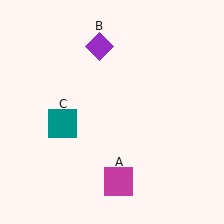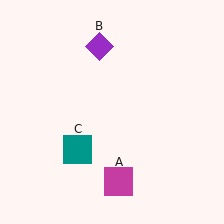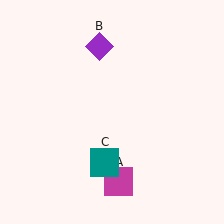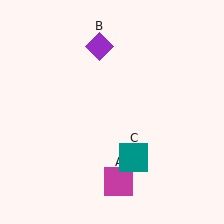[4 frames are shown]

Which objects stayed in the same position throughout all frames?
Magenta square (object A) and purple diamond (object B) remained stationary.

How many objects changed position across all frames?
1 object changed position: teal square (object C).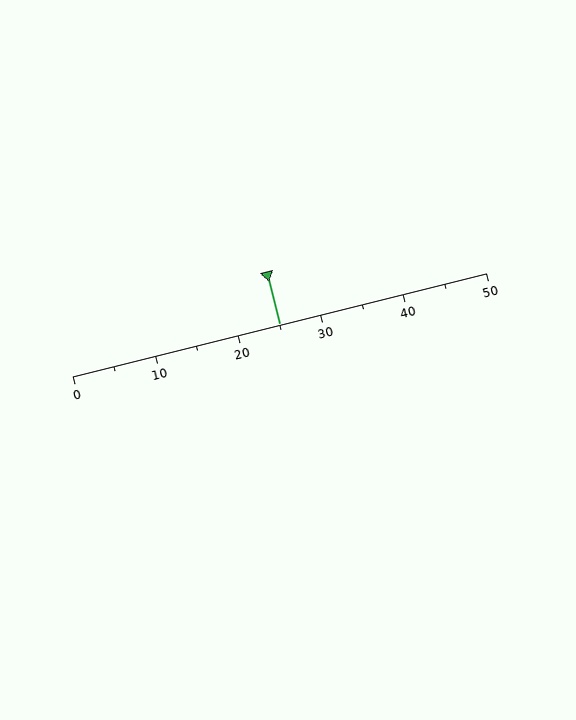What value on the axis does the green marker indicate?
The marker indicates approximately 25.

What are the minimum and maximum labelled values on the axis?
The axis runs from 0 to 50.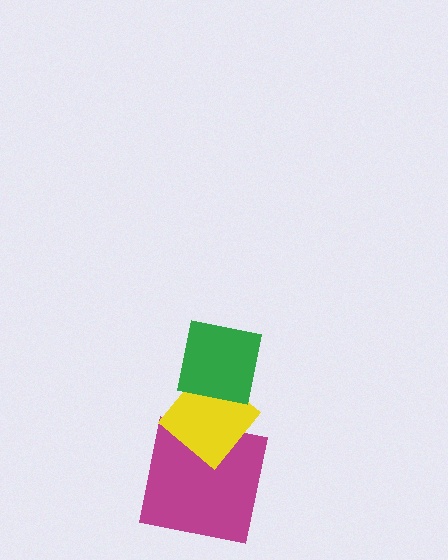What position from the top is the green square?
The green square is 1st from the top.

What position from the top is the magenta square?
The magenta square is 3rd from the top.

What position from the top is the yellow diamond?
The yellow diamond is 2nd from the top.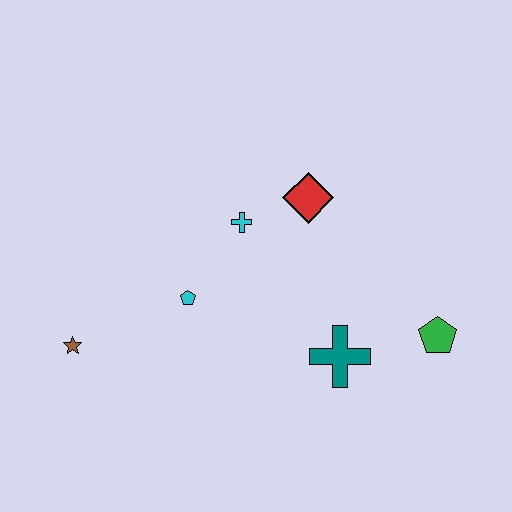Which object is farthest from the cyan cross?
The green pentagon is farthest from the cyan cross.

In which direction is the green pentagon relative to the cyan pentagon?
The green pentagon is to the right of the cyan pentagon.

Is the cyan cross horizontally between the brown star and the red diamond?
Yes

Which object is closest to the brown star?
The cyan pentagon is closest to the brown star.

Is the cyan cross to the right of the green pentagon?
No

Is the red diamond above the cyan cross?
Yes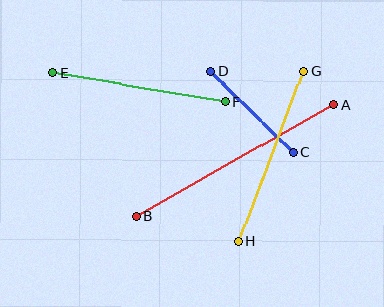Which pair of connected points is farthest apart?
Points A and B are farthest apart.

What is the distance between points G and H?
The distance is approximately 183 pixels.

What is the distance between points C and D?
The distance is approximately 116 pixels.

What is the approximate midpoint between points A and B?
The midpoint is at approximately (235, 160) pixels.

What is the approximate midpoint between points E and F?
The midpoint is at approximately (139, 87) pixels.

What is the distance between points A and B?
The distance is approximately 227 pixels.